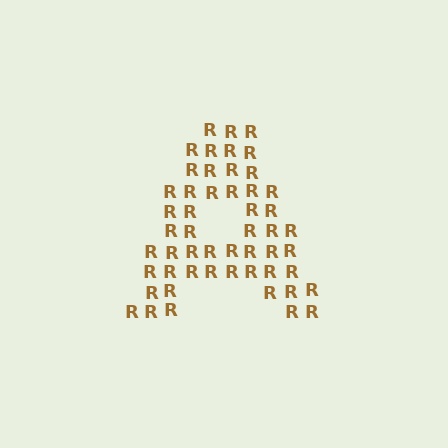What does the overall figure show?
The overall figure shows the letter A.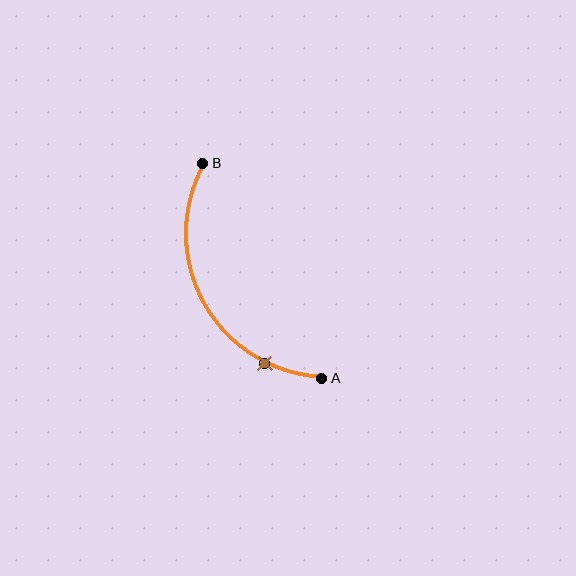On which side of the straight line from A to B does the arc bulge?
The arc bulges to the left of the straight line connecting A and B.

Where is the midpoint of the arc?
The arc midpoint is the point on the curve farthest from the straight line joining A and B. It sits to the left of that line.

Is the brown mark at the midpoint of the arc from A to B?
No. The brown mark lies on the arc but is closer to endpoint A. The arc midpoint would be at the point on the curve equidistant along the arc from both A and B.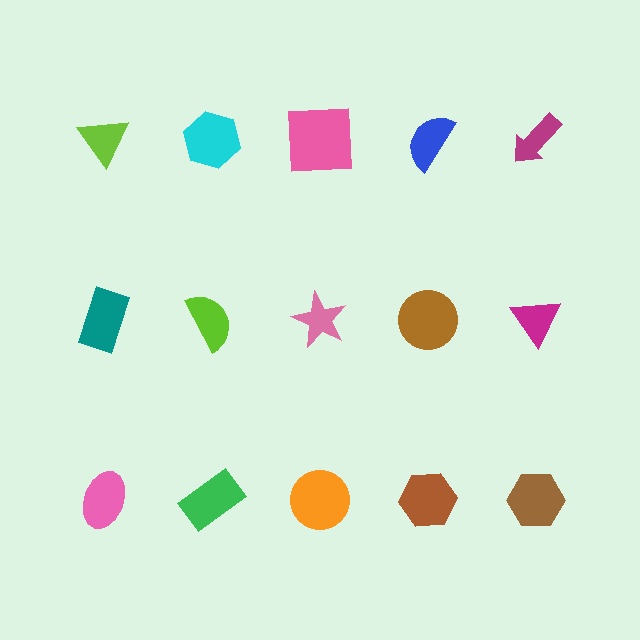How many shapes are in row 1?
5 shapes.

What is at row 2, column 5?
A magenta triangle.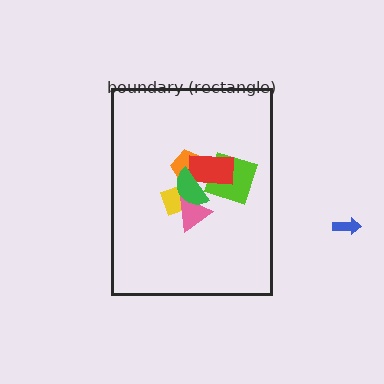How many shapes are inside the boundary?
6 inside, 1 outside.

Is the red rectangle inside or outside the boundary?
Inside.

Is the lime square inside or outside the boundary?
Inside.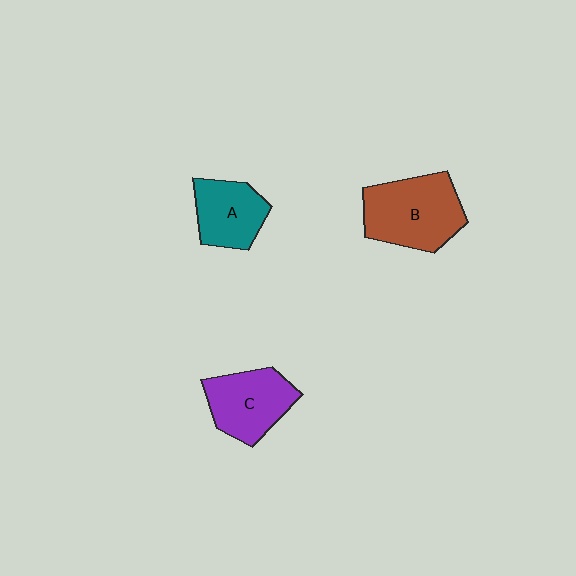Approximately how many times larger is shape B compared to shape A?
Approximately 1.5 times.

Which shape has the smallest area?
Shape A (teal).